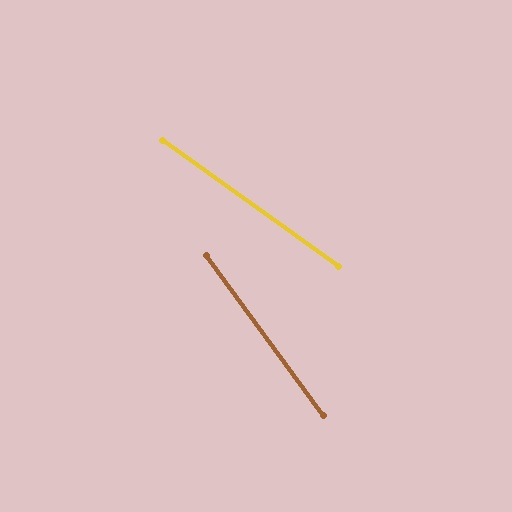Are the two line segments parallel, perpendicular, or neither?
Neither parallel nor perpendicular — they differ by about 18°.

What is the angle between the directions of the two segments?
Approximately 18 degrees.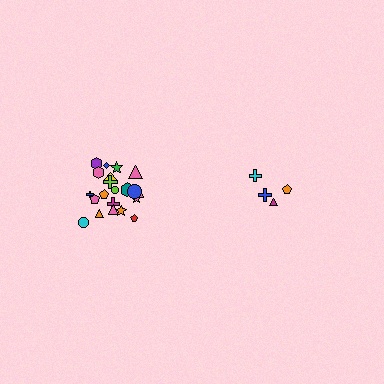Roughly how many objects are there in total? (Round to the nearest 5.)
Roughly 25 objects in total.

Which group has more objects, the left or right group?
The left group.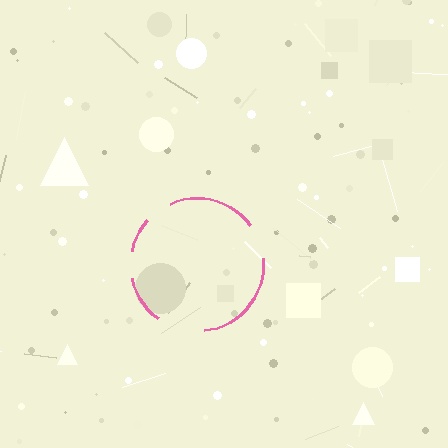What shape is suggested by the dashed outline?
The dashed outline suggests a circle.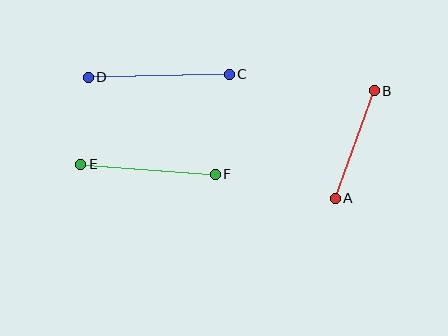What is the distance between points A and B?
The distance is approximately 114 pixels.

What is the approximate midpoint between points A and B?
The midpoint is at approximately (355, 144) pixels.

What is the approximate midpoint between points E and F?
The midpoint is at approximately (148, 169) pixels.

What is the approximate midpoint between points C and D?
The midpoint is at approximately (159, 76) pixels.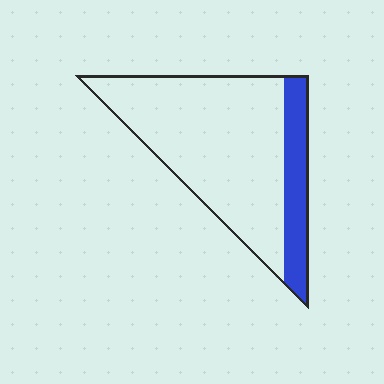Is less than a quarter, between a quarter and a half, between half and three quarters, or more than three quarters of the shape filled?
Less than a quarter.